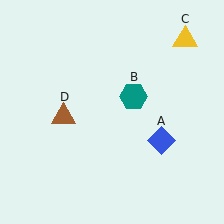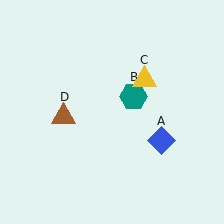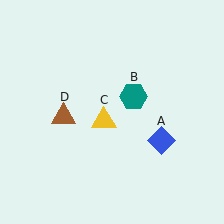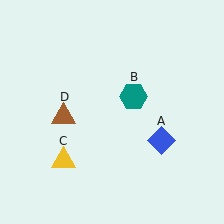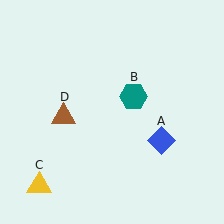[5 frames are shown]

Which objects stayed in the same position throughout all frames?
Blue diamond (object A) and teal hexagon (object B) and brown triangle (object D) remained stationary.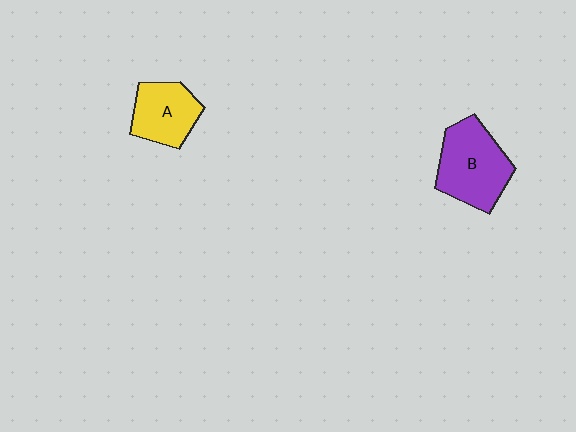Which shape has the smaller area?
Shape A (yellow).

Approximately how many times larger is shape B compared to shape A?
Approximately 1.4 times.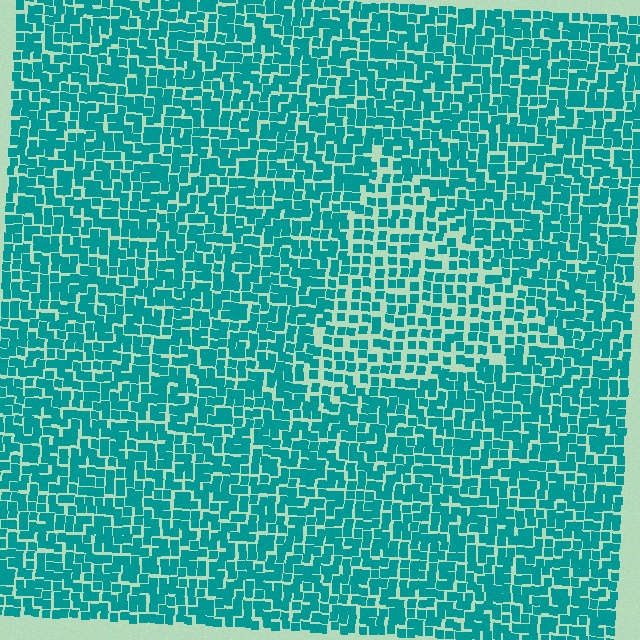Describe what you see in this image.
The image contains small teal elements arranged at two different densities. A triangle-shaped region is visible where the elements are less densely packed than the surrounding area.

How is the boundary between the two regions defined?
The boundary is defined by a change in element density (approximately 1.6x ratio). All elements are the same color, size, and shape.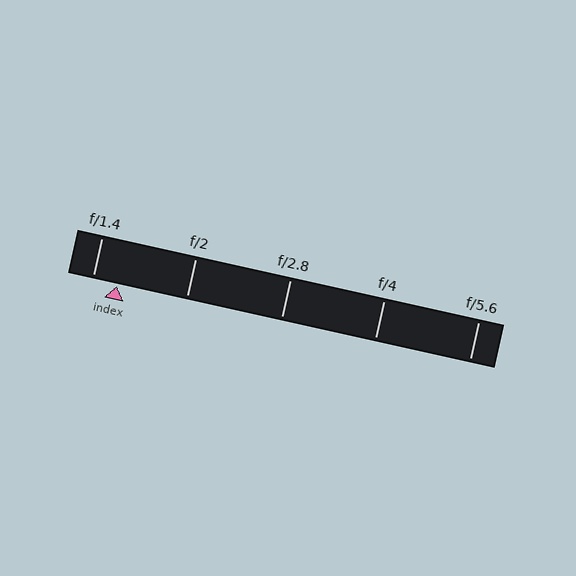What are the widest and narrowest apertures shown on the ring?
The widest aperture shown is f/1.4 and the narrowest is f/5.6.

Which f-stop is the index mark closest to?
The index mark is closest to f/1.4.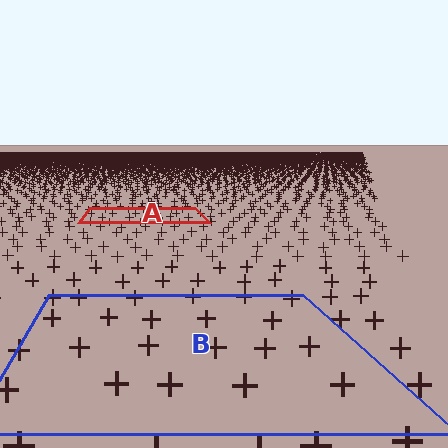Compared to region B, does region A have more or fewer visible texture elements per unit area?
Region A has more texture elements per unit area — they are packed more densely because it is farther away.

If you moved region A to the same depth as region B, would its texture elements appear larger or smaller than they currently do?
They would appear larger. At a closer depth, the same texture elements are projected at a bigger on-screen size.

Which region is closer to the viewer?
Region B is closer. The texture elements there are larger and more spread out.